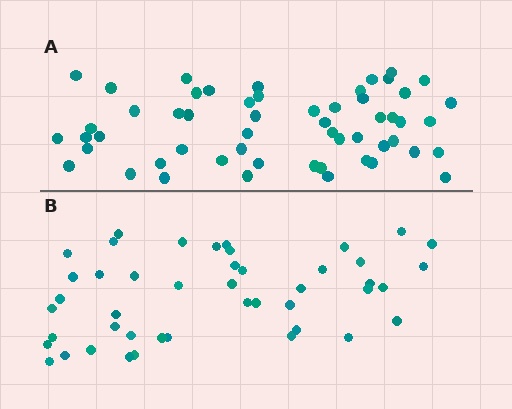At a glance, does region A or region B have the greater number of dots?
Region A (the top region) has more dots.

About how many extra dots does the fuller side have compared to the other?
Region A has roughly 10 or so more dots than region B.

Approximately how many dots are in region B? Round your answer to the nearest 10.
About 40 dots. (The exact count is 45, which rounds to 40.)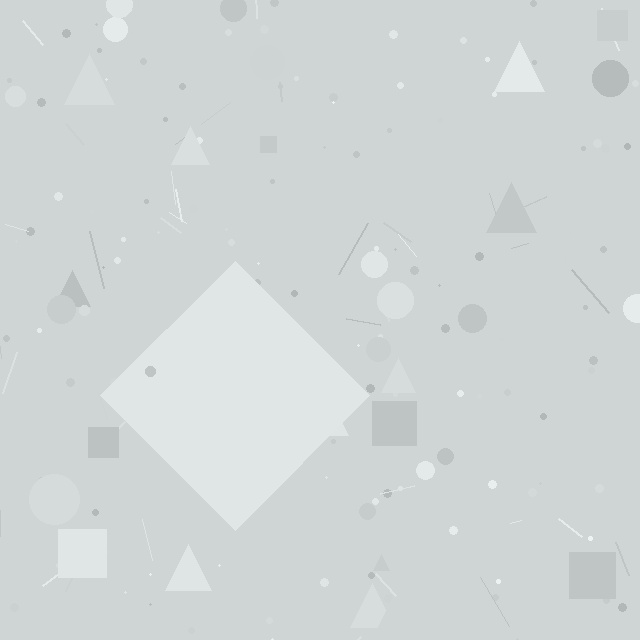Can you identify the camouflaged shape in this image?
The camouflaged shape is a diamond.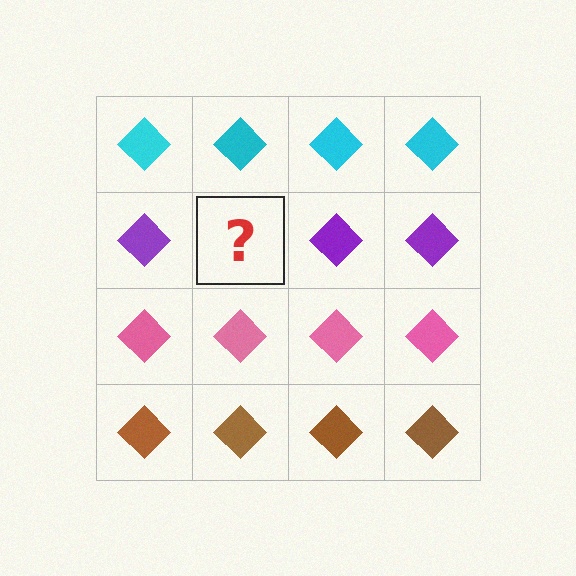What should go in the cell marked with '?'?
The missing cell should contain a purple diamond.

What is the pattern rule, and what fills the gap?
The rule is that each row has a consistent color. The gap should be filled with a purple diamond.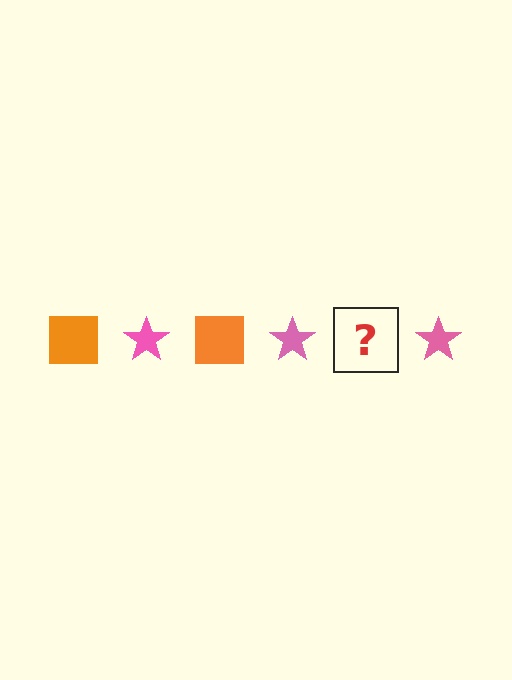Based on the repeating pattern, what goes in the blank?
The blank should be an orange square.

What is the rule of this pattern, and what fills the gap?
The rule is that the pattern alternates between orange square and pink star. The gap should be filled with an orange square.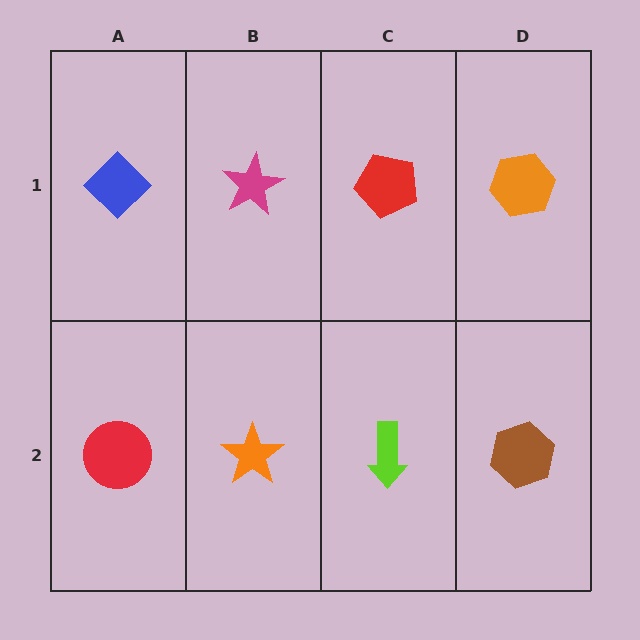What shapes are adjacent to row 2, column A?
A blue diamond (row 1, column A), an orange star (row 2, column B).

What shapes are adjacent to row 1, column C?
A lime arrow (row 2, column C), a magenta star (row 1, column B), an orange hexagon (row 1, column D).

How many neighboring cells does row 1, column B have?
3.